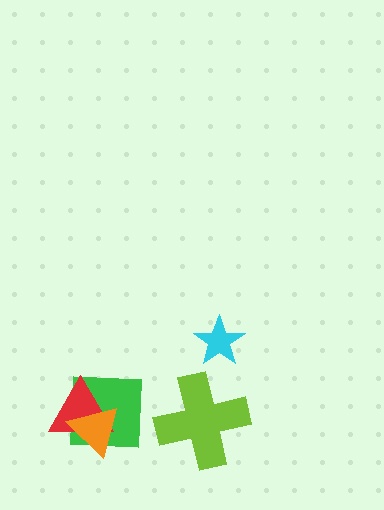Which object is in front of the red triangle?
The orange triangle is in front of the red triangle.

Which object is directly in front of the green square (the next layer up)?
The red triangle is directly in front of the green square.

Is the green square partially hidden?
Yes, it is partially covered by another shape.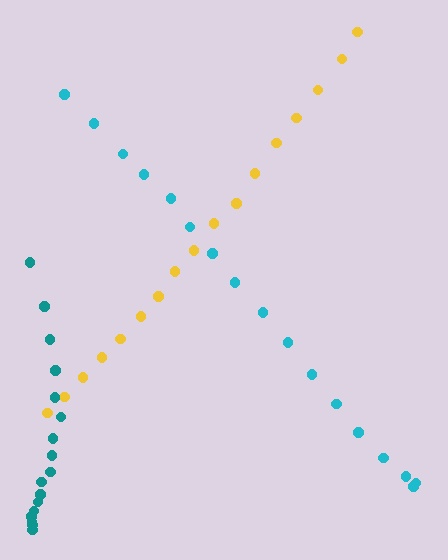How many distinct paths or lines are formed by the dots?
There are 3 distinct paths.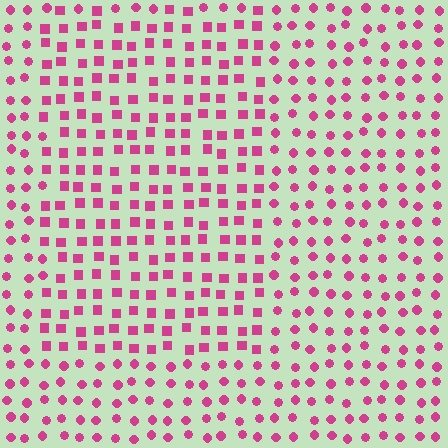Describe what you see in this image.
The image is filled with small magenta elements arranged in a uniform grid. A rectangle-shaped region contains squares, while the surrounding area contains circles. The boundary is defined purely by the change in element shape.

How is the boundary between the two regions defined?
The boundary is defined by a change in element shape: squares inside vs. circles outside. All elements share the same color and spacing.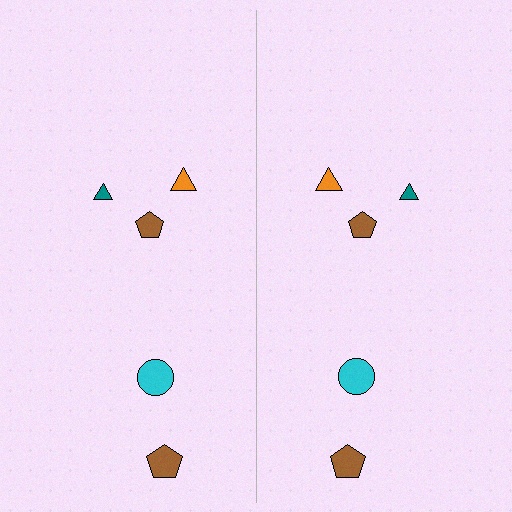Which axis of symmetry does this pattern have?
The pattern has a vertical axis of symmetry running through the center of the image.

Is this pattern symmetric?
Yes, this pattern has bilateral (reflection) symmetry.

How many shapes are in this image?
There are 10 shapes in this image.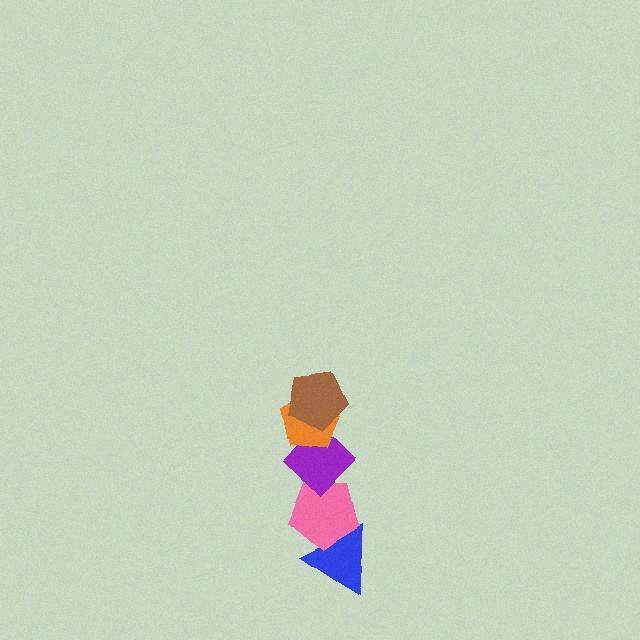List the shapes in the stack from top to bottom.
From top to bottom: the brown pentagon, the orange pentagon, the purple diamond, the pink pentagon, the blue triangle.